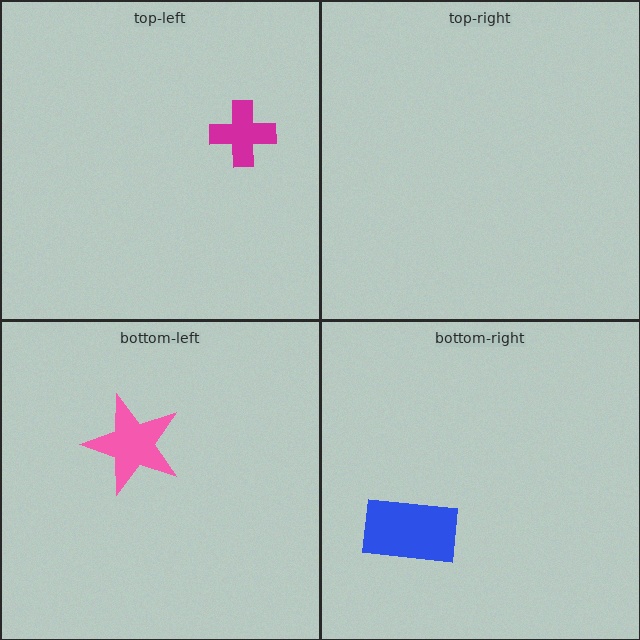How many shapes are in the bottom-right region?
1.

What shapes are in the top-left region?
The magenta cross.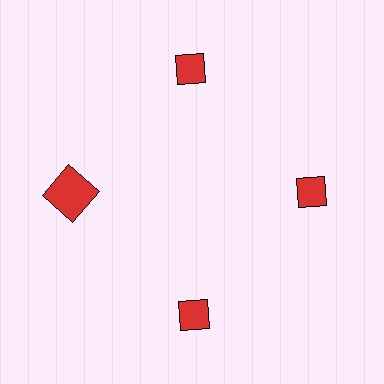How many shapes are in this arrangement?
There are 4 shapes arranged in a ring pattern.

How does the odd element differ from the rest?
It has a different shape: square instead of diamond.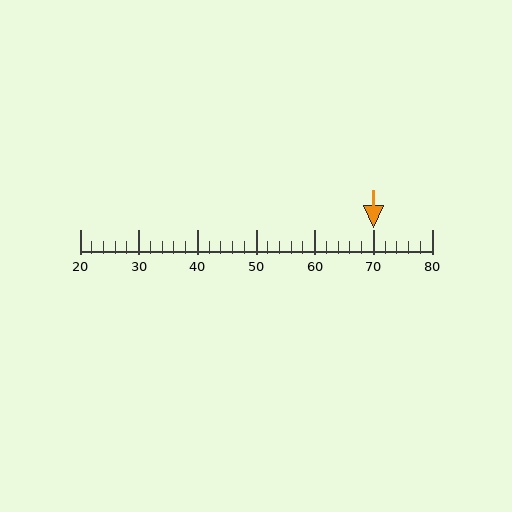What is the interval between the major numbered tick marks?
The major tick marks are spaced 10 units apart.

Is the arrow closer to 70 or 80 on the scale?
The arrow is closer to 70.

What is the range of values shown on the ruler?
The ruler shows values from 20 to 80.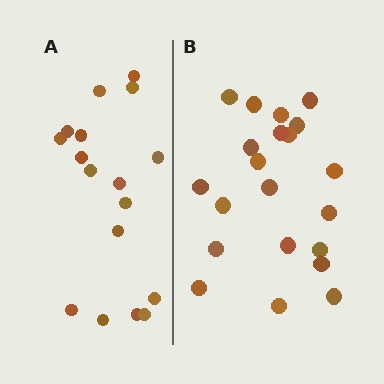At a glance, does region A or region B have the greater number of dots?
Region B (the right region) has more dots.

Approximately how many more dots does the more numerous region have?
Region B has about 4 more dots than region A.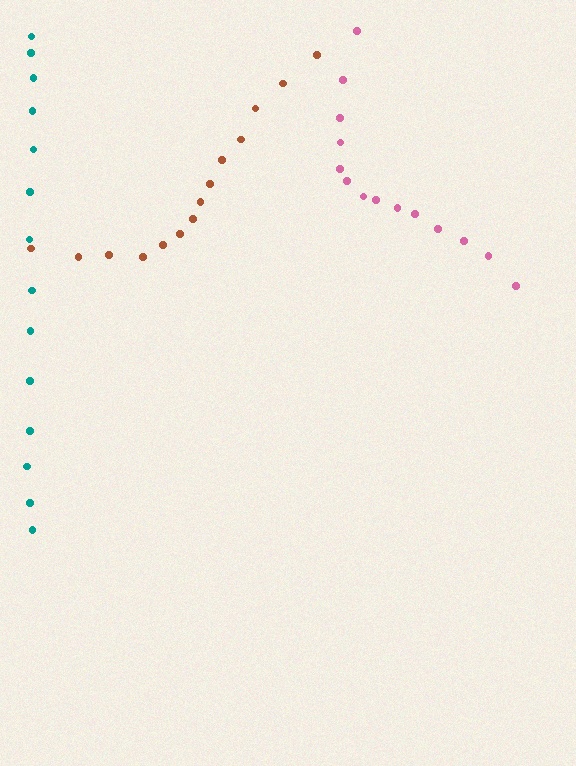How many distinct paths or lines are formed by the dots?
There are 3 distinct paths.